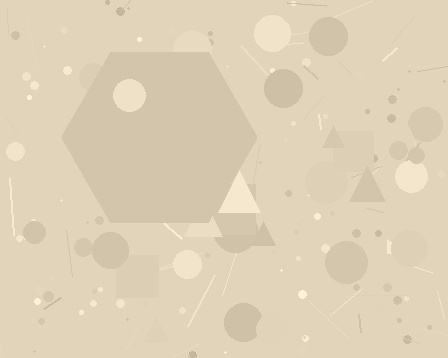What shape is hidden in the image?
A hexagon is hidden in the image.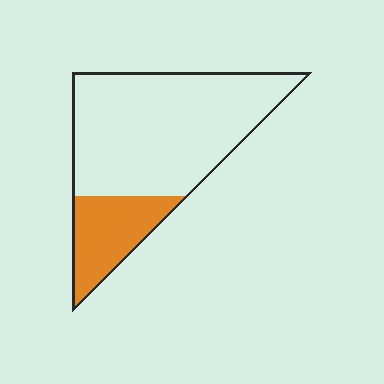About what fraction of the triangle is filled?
About one quarter (1/4).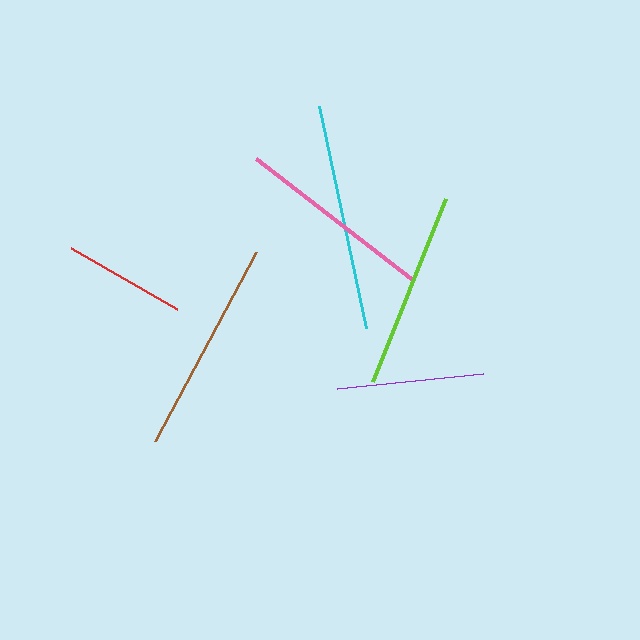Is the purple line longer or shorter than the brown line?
The brown line is longer than the purple line.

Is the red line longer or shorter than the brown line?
The brown line is longer than the red line.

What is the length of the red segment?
The red segment is approximately 122 pixels long.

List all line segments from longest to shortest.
From longest to shortest: cyan, brown, lime, pink, purple, red.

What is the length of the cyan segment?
The cyan segment is approximately 228 pixels long.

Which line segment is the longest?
The cyan line is the longest at approximately 228 pixels.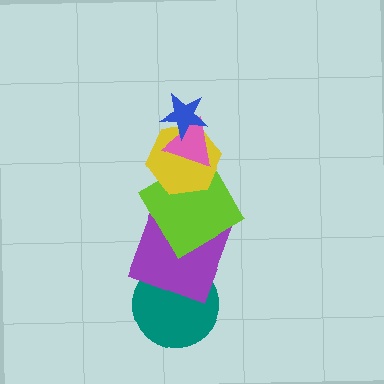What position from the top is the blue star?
The blue star is 1st from the top.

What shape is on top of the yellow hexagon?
The pink triangle is on top of the yellow hexagon.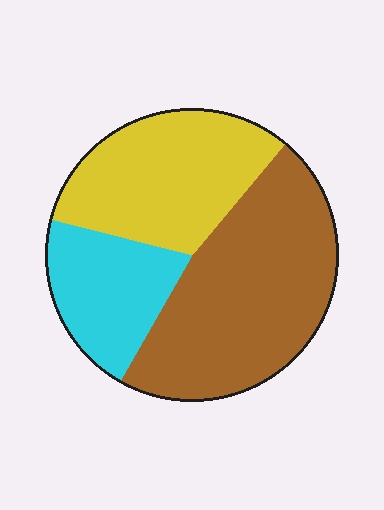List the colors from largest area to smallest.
From largest to smallest: brown, yellow, cyan.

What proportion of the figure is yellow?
Yellow covers roughly 30% of the figure.